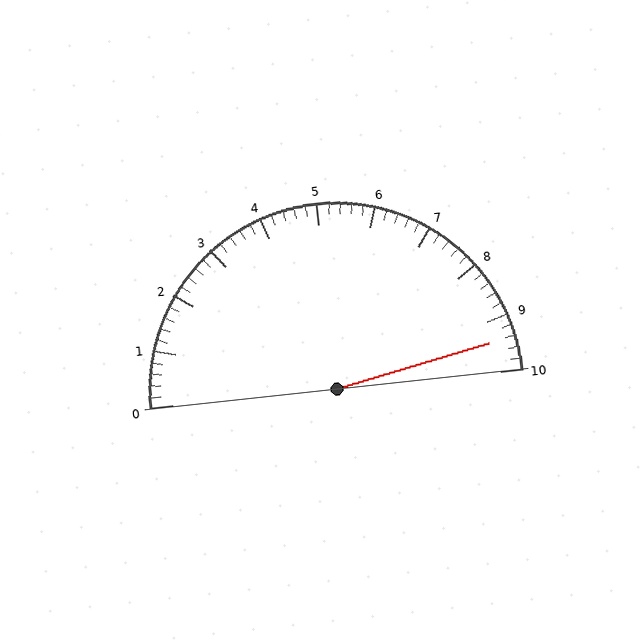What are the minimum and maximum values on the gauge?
The gauge ranges from 0 to 10.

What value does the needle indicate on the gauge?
The needle indicates approximately 9.4.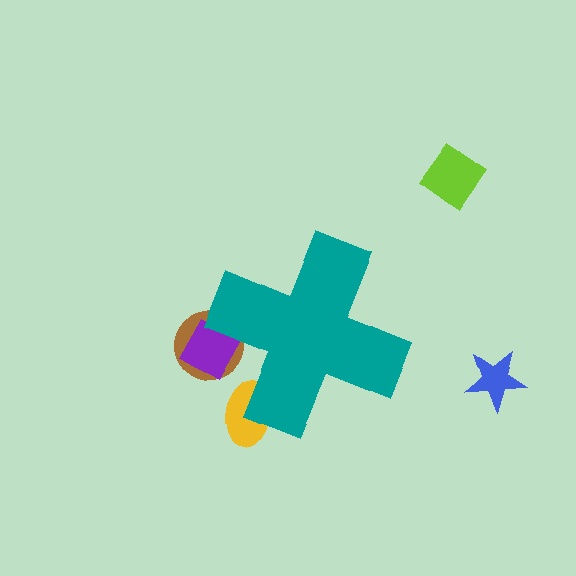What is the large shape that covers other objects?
A teal cross.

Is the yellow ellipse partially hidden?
Yes, the yellow ellipse is partially hidden behind the teal cross.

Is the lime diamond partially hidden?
No, the lime diamond is fully visible.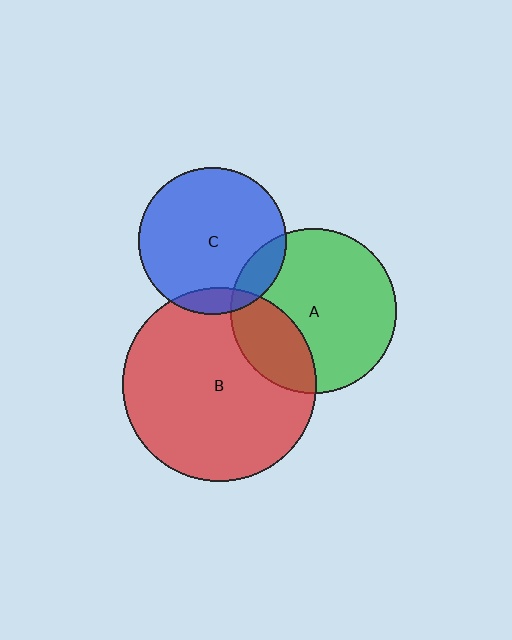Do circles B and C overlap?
Yes.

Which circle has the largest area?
Circle B (red).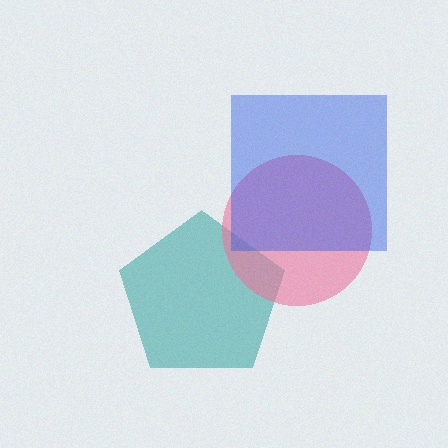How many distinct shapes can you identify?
There are 3 distinct shapes: a teal pentagon, a pink circle, a blue square.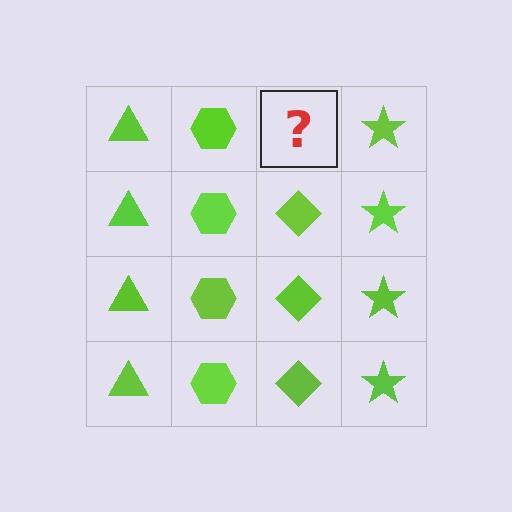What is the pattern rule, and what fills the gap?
The rule is that each column has a consistent shape. The gap should be filled with a lime diamond.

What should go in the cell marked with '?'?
The missing cell should contain a lime diamond.